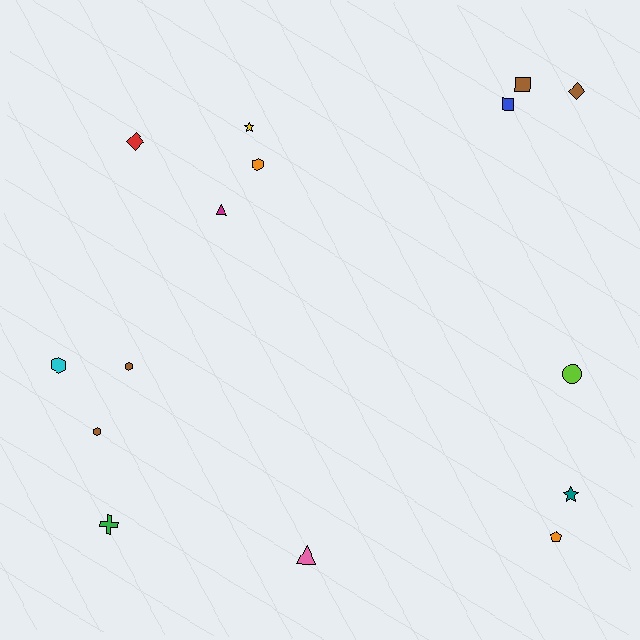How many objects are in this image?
There are 15 objects.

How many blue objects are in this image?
There is 1 blue object.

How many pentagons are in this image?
There is 1 pentagon.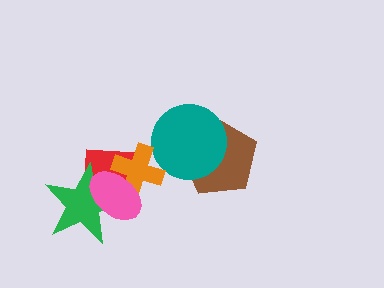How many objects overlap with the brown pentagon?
1 object overlaps with the brown pentagon.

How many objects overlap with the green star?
2 objects overlap with the green star.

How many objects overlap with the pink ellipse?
3 objects overlap with the pink ellipse.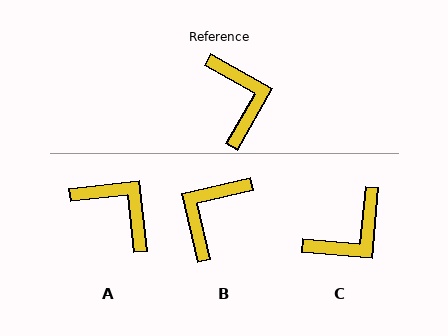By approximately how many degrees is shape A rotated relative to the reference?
Approximately 36 degrees counter-clockwise.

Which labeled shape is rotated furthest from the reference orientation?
B, about 133 degrees away.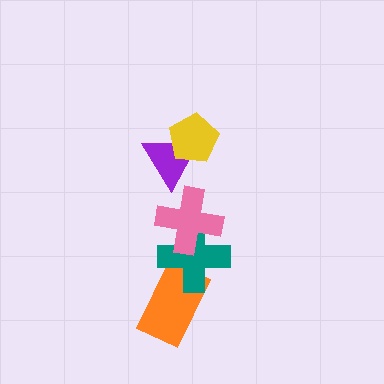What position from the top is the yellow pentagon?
The yellow pentagon is 1st from the top.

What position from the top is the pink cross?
The pink cross is 3rd from the top.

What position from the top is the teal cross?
The teal cross is 4th from the top.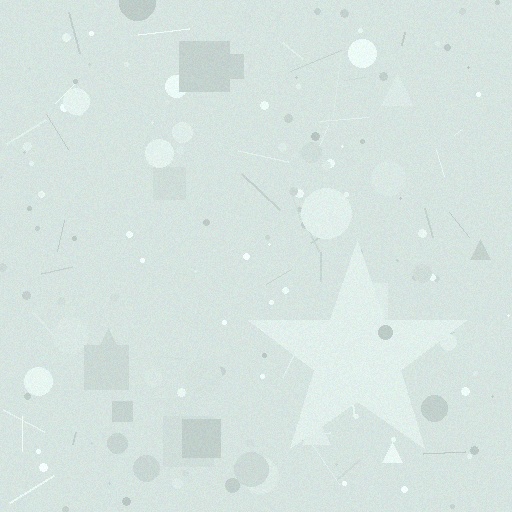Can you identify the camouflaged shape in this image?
The camouflaged shape is a star.